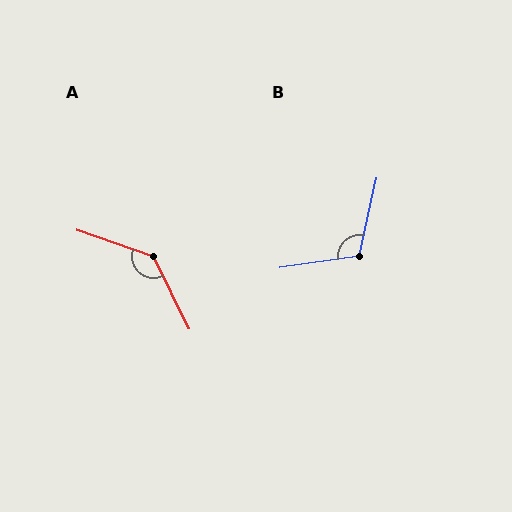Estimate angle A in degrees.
Approximately 135 degrees.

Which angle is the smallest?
B, at approximately 111 degrees.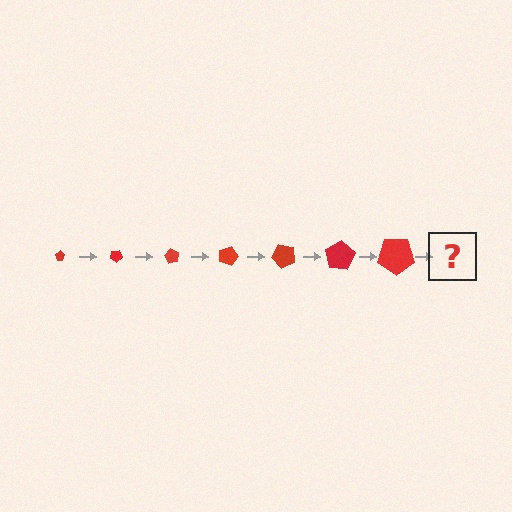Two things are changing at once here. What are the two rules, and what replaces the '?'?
The two rules are that the pentagon grows larger each step and it rotates 30 degrees each step. The '?' should be a pentagon, larger than the previous one and rotated 210 degrees from the start.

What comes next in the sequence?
The next element should be a pentagon, larger than the previous one and rotated 210 degrees from the start.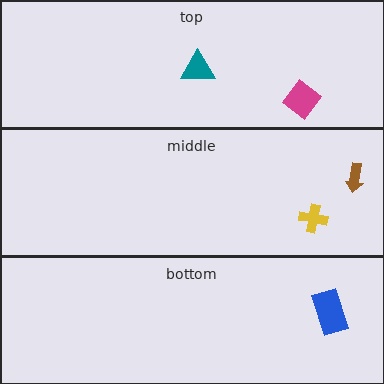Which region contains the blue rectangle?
The bottom region.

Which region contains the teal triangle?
The top region.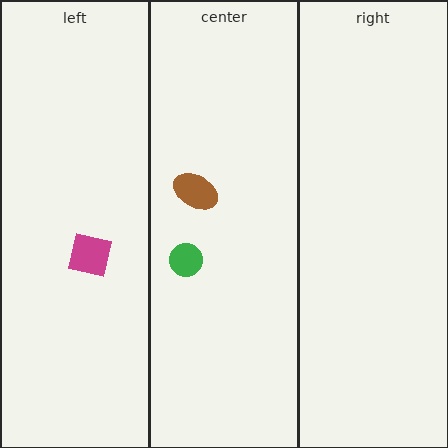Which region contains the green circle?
The center region.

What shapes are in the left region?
The magenta square.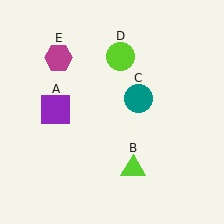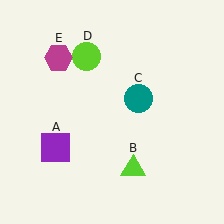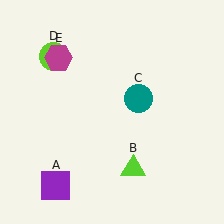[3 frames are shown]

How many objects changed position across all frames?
2 objects changed position: purple square (object A), lime circle (object D).